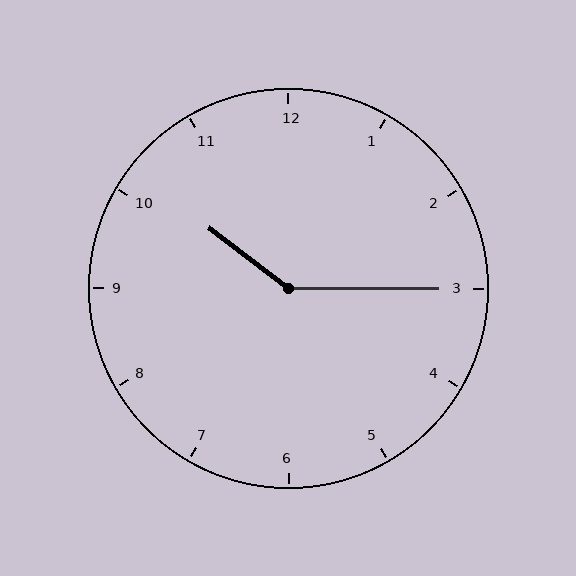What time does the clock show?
10:15.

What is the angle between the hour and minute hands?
Approximately 142 degrees.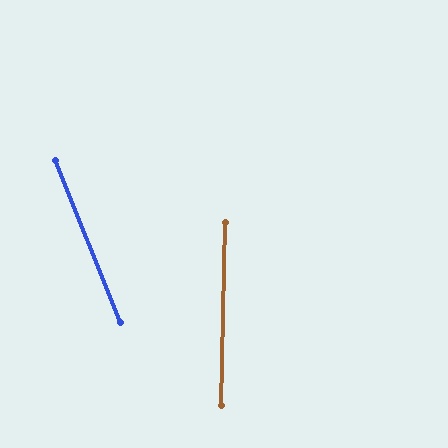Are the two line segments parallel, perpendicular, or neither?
Neither parallel nor perpendicular — they differ by about 23°.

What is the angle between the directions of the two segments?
Approximately 23 degrees.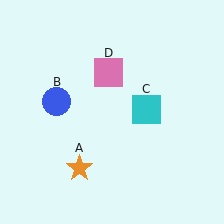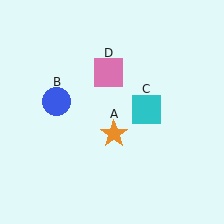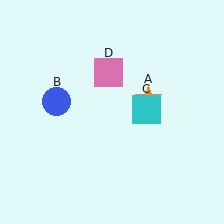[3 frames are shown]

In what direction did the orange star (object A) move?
The orange star (object A) moved up and to the right.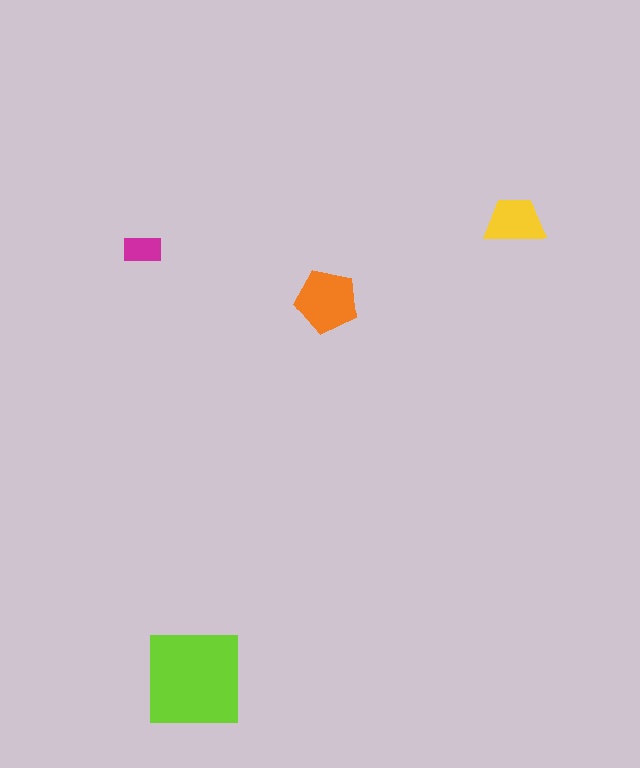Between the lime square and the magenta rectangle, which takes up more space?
The lime square.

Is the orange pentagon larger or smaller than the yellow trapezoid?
Larger.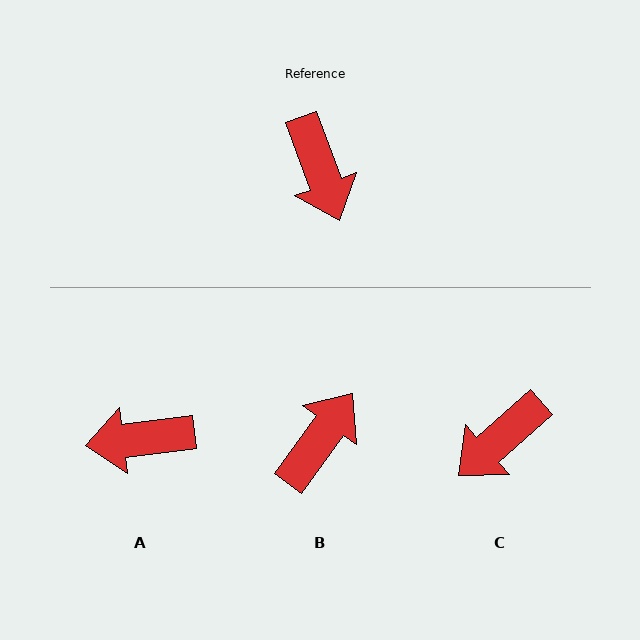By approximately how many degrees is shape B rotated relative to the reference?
Approximately 124 degrees counter-clockwise.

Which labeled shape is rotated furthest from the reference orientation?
B, about 124 degrees away.